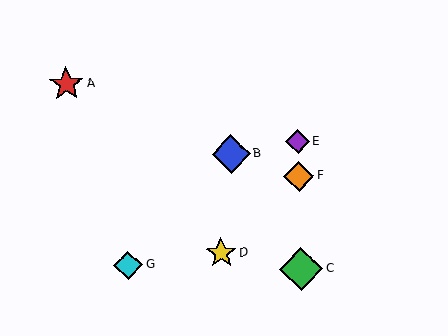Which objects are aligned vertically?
Objects C, E, F are aligned vertically.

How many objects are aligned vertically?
3 objects (C, E, F) are aligned vertically.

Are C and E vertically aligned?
Yes, both are at x≈301.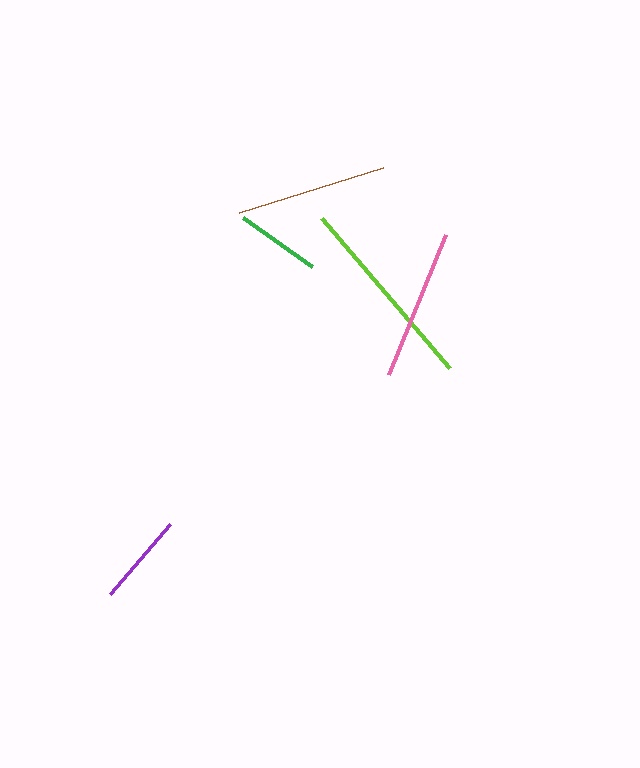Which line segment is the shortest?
The green line is the shortest at approximately 85 pixels.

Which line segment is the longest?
The lime line is the longest at approximately 198 pixels.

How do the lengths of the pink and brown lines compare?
The pink and brown lines are approximately the same length.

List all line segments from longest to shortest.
From longest to shortest: lime, pink, brown, purple, green.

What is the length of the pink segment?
The pink segment is approximately 151 pixels long.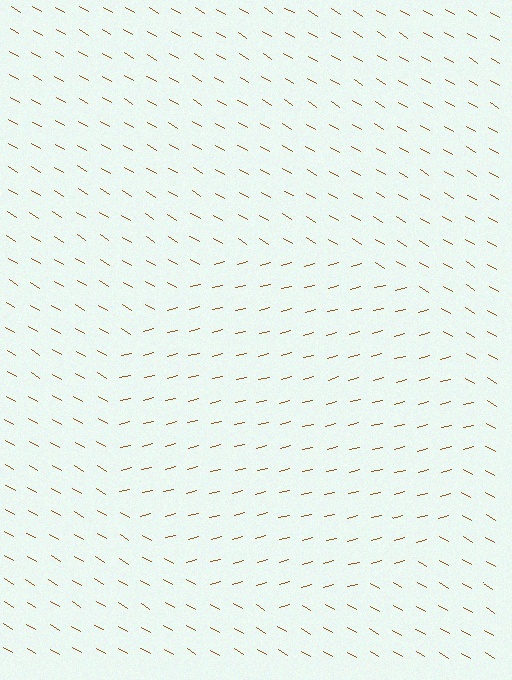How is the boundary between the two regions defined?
The boundary is defined purely by a change in line orientation (approximately 45 degrees difference). All lines are the same color and thickness.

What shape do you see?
I see a circle.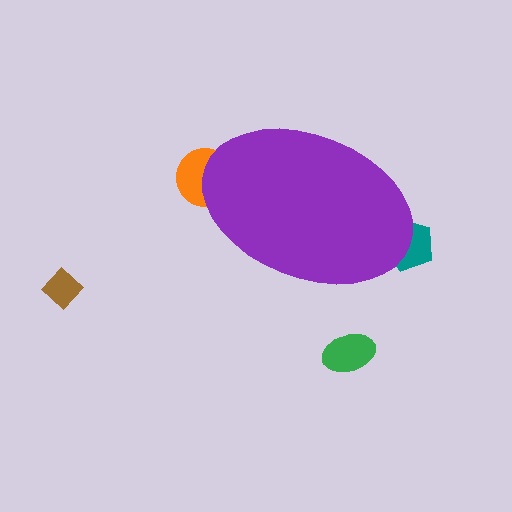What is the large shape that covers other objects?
A purple ellipse.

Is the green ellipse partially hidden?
No, the green ellipse is fully visible.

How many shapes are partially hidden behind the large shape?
2 shapes are partially hidden.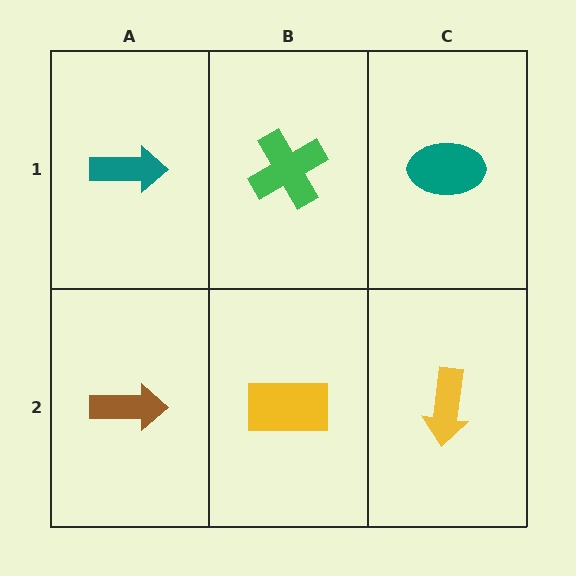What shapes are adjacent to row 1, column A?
A brown arrow (row 2, column A), a green cross (row 1, column B).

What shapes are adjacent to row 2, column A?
A teal arrow (row 1, column A), a yellow rectangle (row 2, column B).